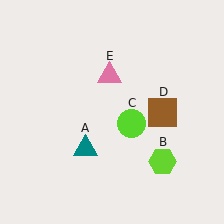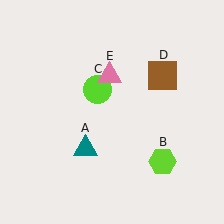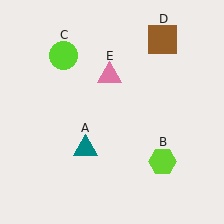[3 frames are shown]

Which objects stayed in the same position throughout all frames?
Teal triangle (object A) and lime hexagon (object B) and pink triangle (object E) remained stationary.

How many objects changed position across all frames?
2 objects changed position: lime circle (object C), brown square (object D).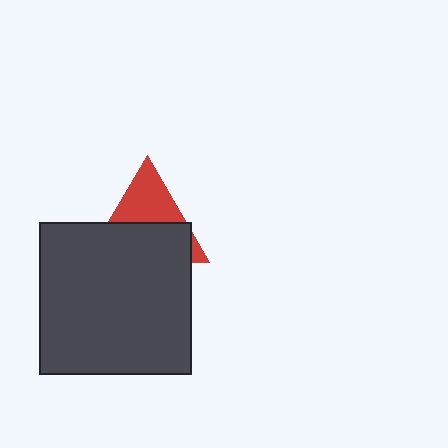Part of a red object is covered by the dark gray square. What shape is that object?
It is a triangle.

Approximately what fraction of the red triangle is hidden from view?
Roughly 58% of the red triangle is hidden behind the dark gray square.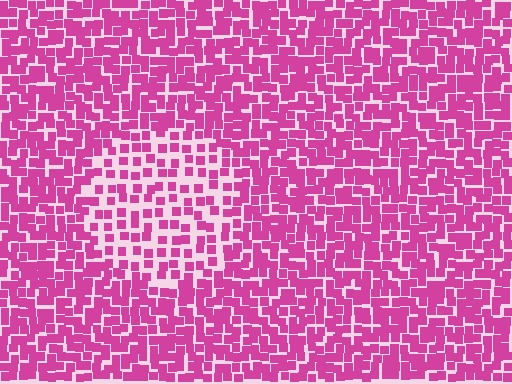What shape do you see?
I see a circle.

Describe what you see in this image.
The image contains small magenta elements arranged at two different densities. A circle-shaped region is visible where the elements are less densely packed than the surrounding area.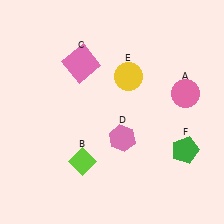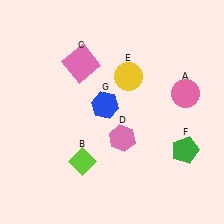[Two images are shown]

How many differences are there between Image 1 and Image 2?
There is 1 difference between the two images.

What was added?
A blue hexagon (G) was added in Image 2.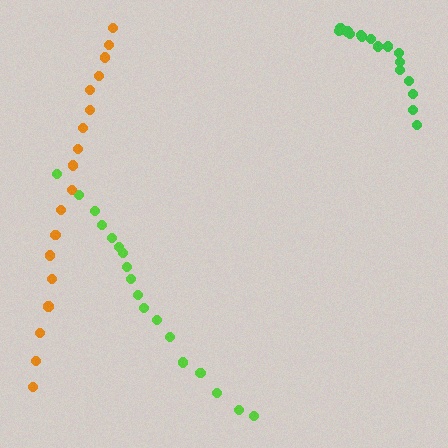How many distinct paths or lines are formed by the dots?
There are 3 distinct paths.